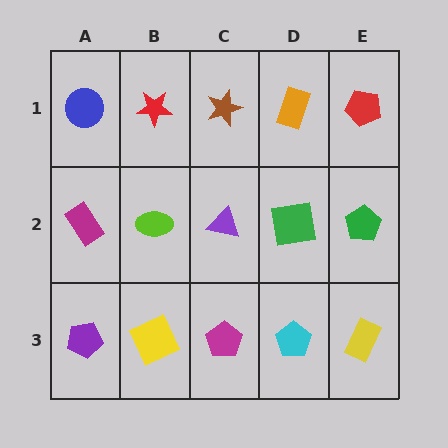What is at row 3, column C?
A magenta pentagon.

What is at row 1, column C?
A brown star.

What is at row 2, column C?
A purple triangle.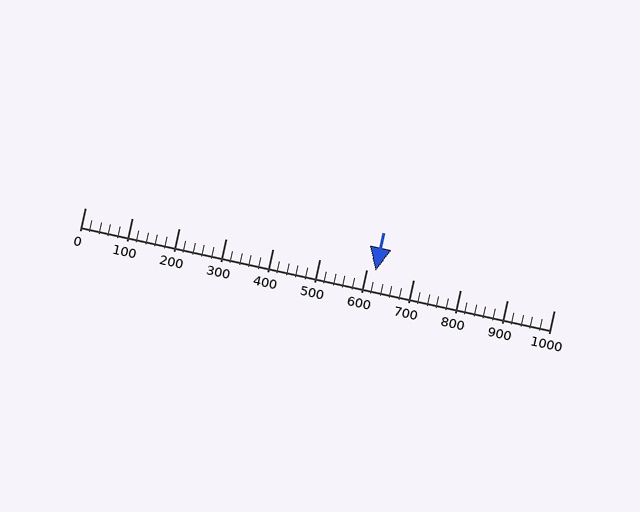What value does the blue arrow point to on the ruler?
The blue arrow points to approximately 620.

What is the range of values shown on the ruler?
The ruler shows values from 0 to 1000.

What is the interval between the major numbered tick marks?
The major tick marks are spaced 100 units apart.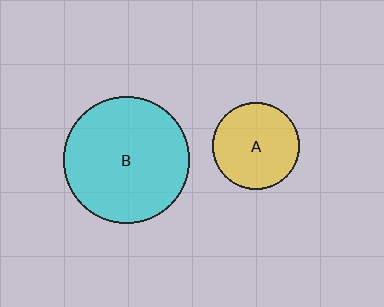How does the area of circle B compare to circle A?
Approximately 2.1 times.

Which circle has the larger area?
Circle B (cyan).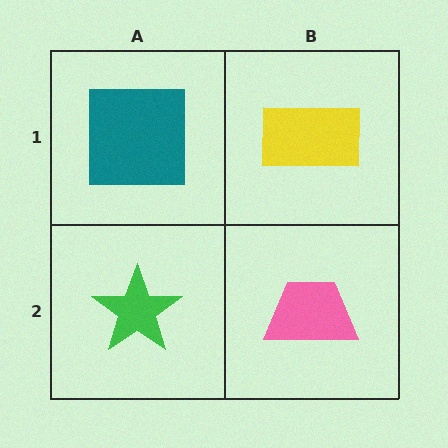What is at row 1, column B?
A yellow rectangle.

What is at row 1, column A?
A teal square.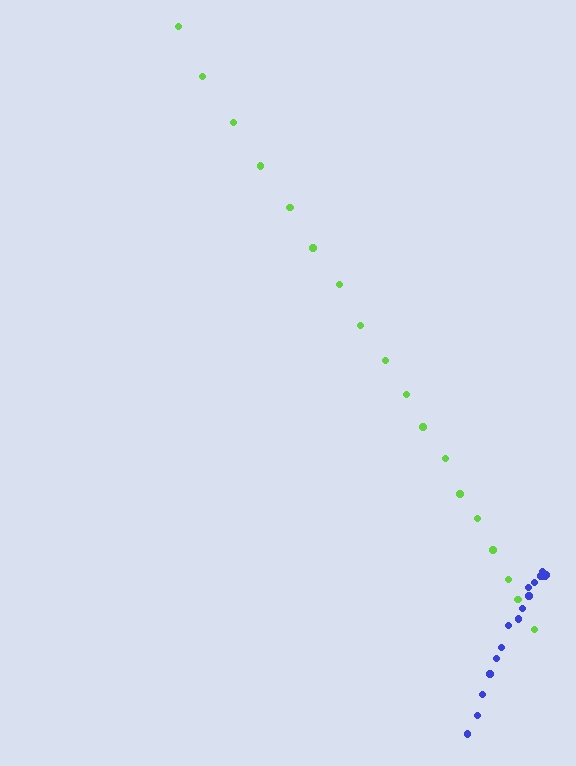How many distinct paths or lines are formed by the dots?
There are 2 distinct paths.